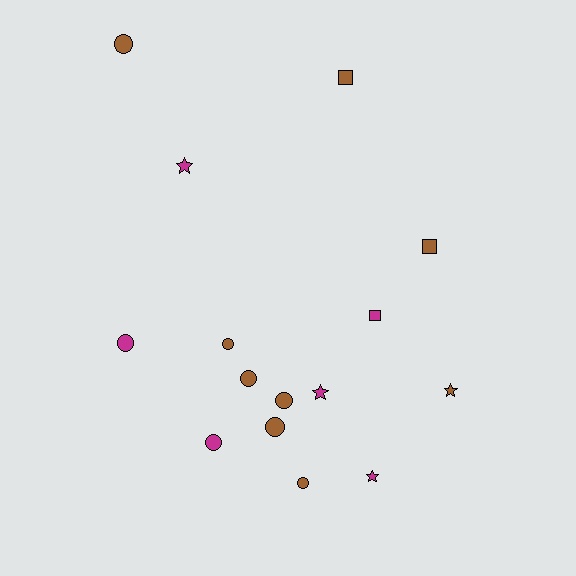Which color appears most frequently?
Brown, with 9 objects.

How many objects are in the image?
There are 15 objects.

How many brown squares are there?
There are 2 brown squares.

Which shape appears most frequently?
Circle, with 8 objects.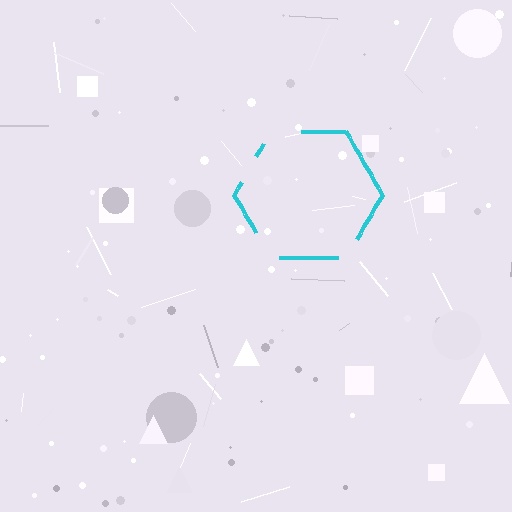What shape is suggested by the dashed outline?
The dashed outline suggests a hexagon.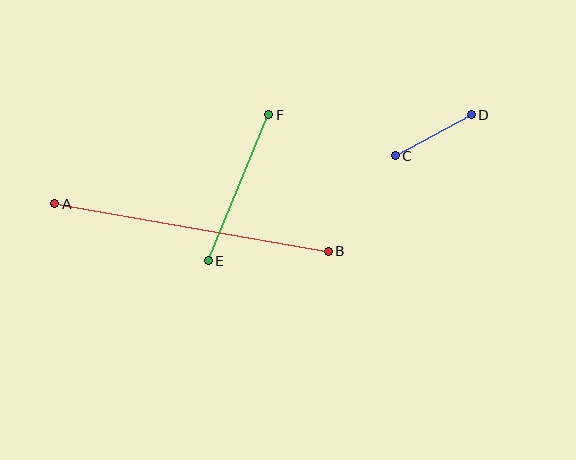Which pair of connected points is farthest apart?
Points A and B are farthest apart.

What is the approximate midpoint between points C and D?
The midpoint is at approximately (433, 135) pixels.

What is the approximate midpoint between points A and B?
The midpoint is at approximately (191, 227) pixels.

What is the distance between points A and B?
The distance is approximately 277 pixels.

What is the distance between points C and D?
The distance is approximately 87 pixels.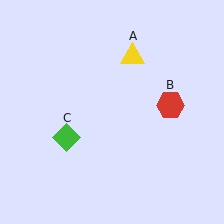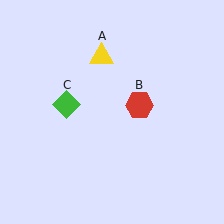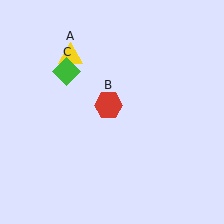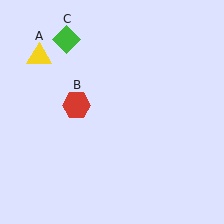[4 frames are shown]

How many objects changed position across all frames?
3 objects changed position: yellow triangle (object A), red hexagon (object B), green diamond (object C).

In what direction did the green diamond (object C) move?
The green diamond (object C) moved up.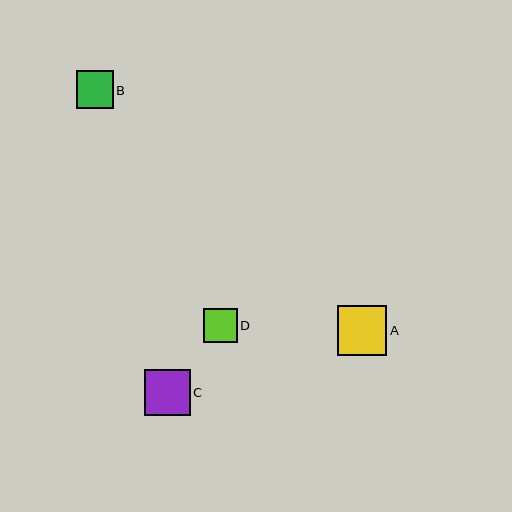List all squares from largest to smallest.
From largest to smallest: A, C, B, D.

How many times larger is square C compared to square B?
Square C is approximately 1.2 times the size of square B.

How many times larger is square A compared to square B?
Square A is approximately 1.3 times the size of square B.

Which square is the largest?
Square A is the largest with a size of approximately 50 pixels.